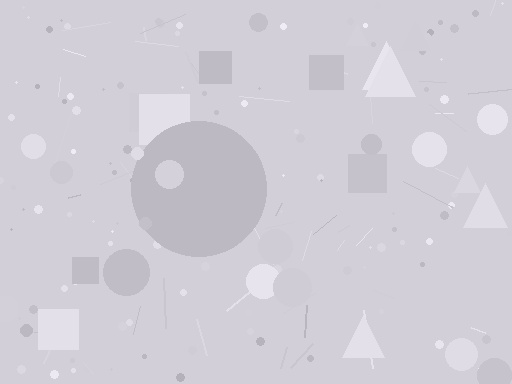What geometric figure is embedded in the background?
A circle is embedded in the background.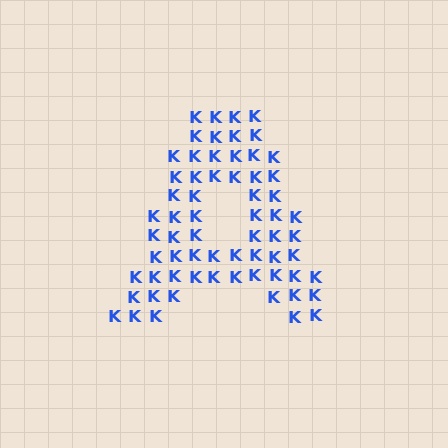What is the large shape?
The large shape is the letter A.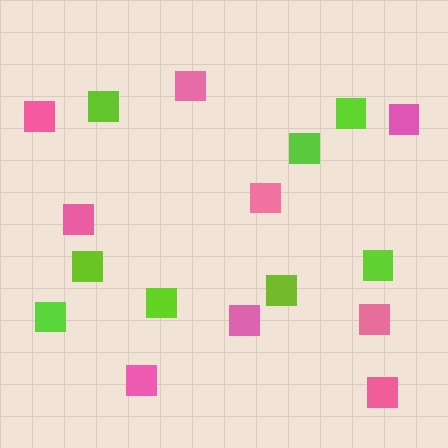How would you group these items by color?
There are 2 groups: one group of pink squares (9) and one group of lime squares (8).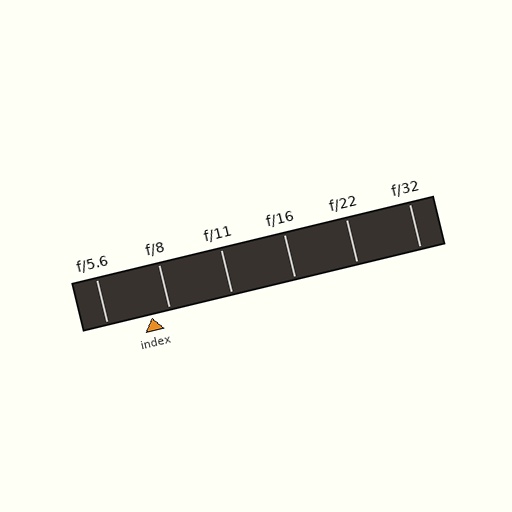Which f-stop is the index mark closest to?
The index mark is closest to f/8.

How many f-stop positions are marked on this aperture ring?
There are 6 f-stop positions marked.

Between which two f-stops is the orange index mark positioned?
The index mark is between f/5.6 and f/8.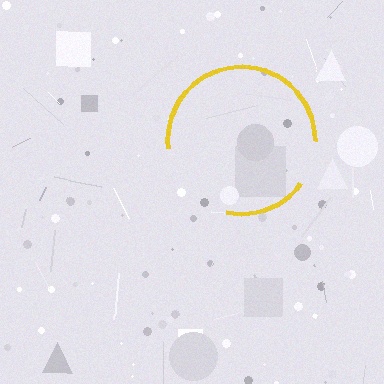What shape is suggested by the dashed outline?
The dashed outline suggests a circle.